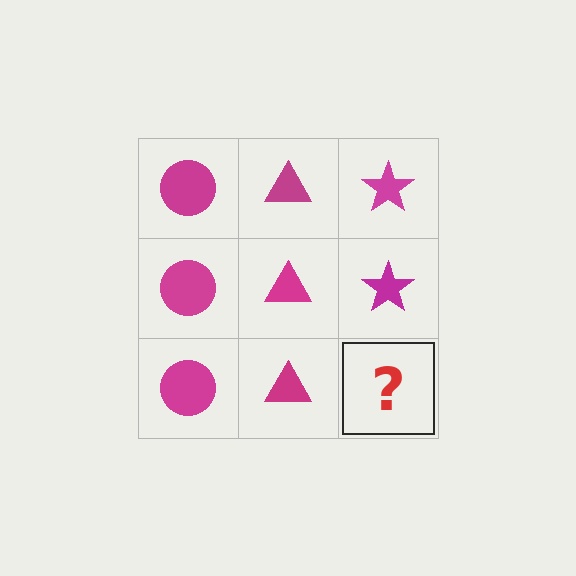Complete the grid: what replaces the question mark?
The question mark should be replaced with a magenta star.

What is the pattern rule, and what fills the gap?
The rule is that each column has a consistent shape. The gap should be filled with a magenta star.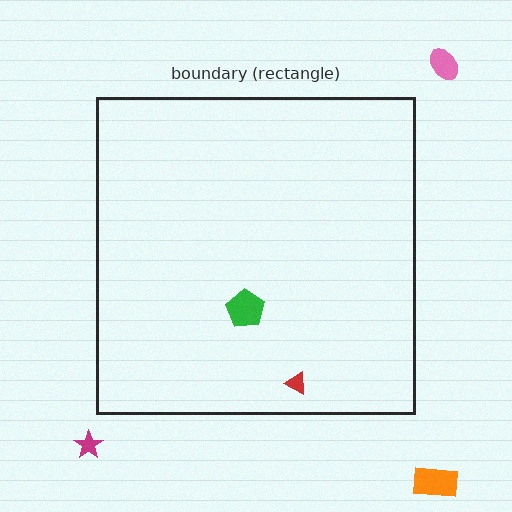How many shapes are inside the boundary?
2 inside, 3 outside.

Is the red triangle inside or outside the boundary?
Inside.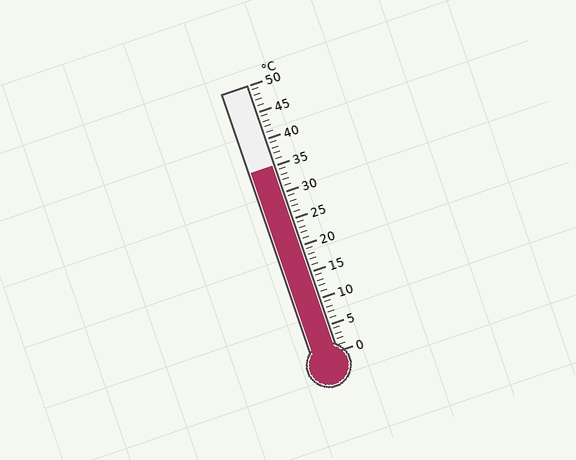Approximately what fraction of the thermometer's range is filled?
The thermometer is filled to approximately 70% of its range.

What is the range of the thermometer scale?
The thermometer scale ranges from 0°C to 50°C.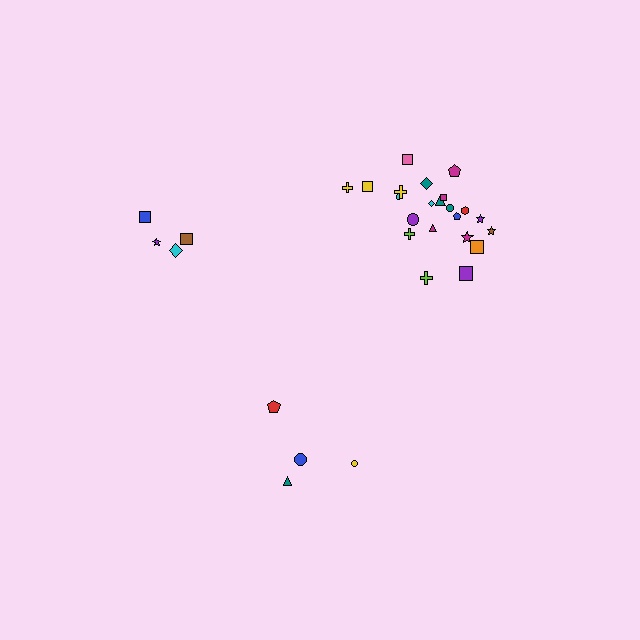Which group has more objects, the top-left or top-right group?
The top-right group.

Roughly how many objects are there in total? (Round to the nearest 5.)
Roughly 30 objects in total.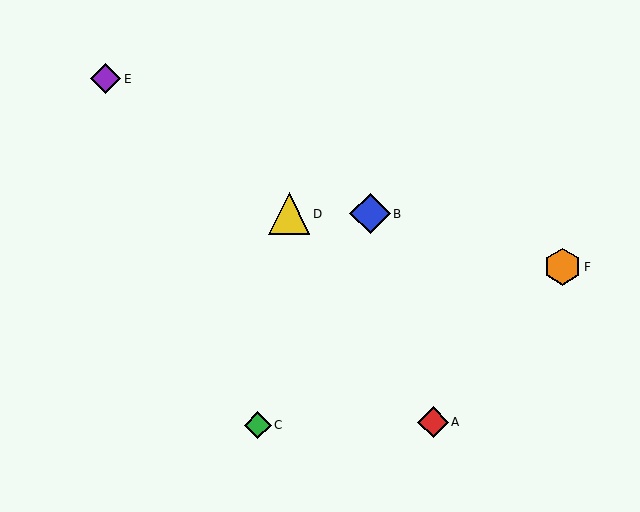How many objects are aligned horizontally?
2 objects (B, D) are aligned horizontally.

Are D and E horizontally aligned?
No, D is at y≈214 and E is at y≈79.